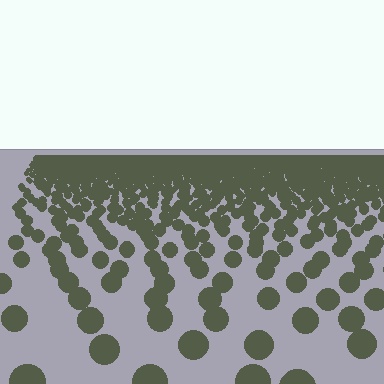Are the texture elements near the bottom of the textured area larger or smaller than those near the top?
Larger. Near the bottom, elements are closer to the viewer and appear at a bigger on-screen size.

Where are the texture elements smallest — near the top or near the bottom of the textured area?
Near the top.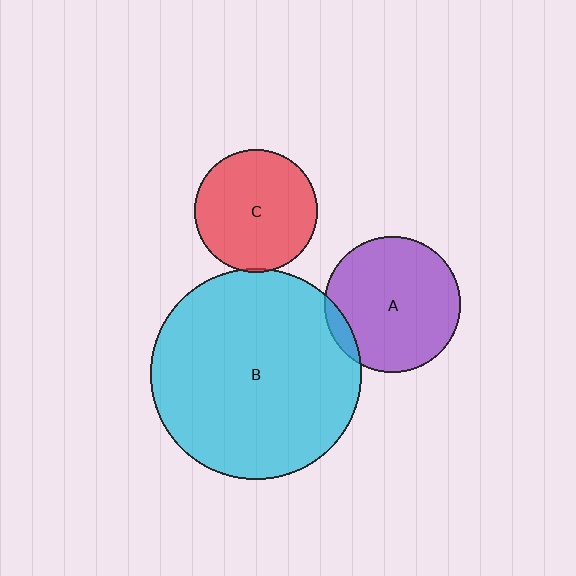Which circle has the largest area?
Circle B (cyan).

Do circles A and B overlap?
Yes.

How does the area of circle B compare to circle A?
Approximately 2.4 times.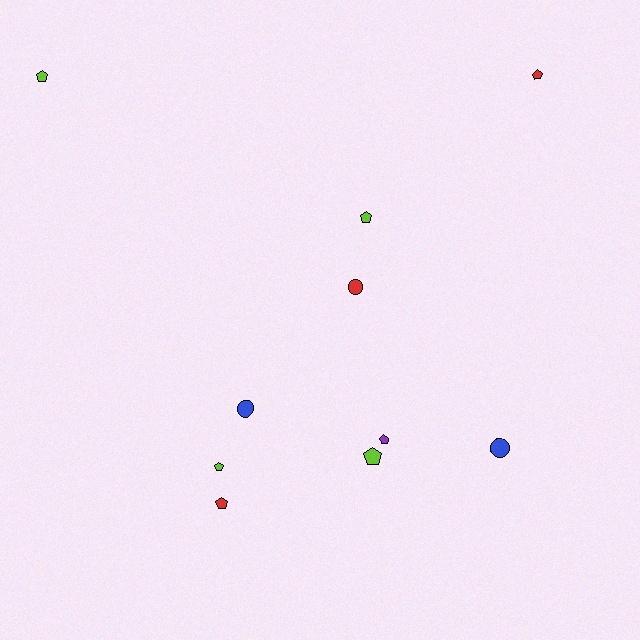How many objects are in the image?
There are 10 objects.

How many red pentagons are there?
There are 2 red pentagons.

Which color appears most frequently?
Lime, with 4 objects.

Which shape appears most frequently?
Pentagon, with 7 objects.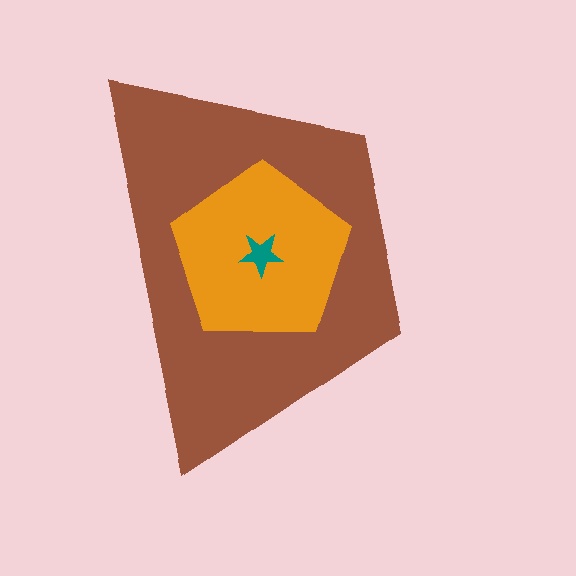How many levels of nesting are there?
3.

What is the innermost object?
The teal star.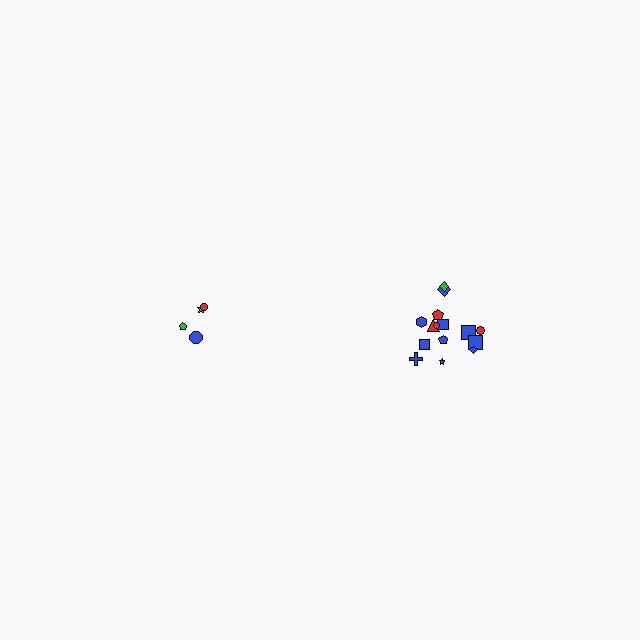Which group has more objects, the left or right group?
The right group.